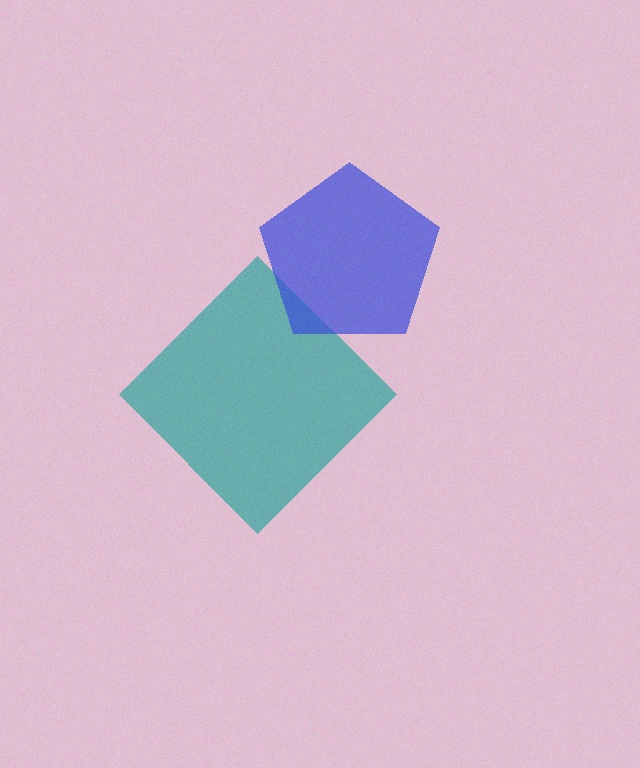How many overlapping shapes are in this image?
There are 2 overlapping shapes in the image.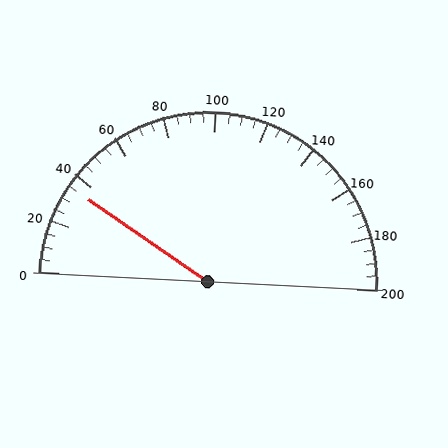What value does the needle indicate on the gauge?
The needle indicates approximately 35.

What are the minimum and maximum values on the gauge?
The gauge ranges from 0 to 200.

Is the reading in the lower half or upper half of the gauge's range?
The reading is in the lower half of the range (0 to 200).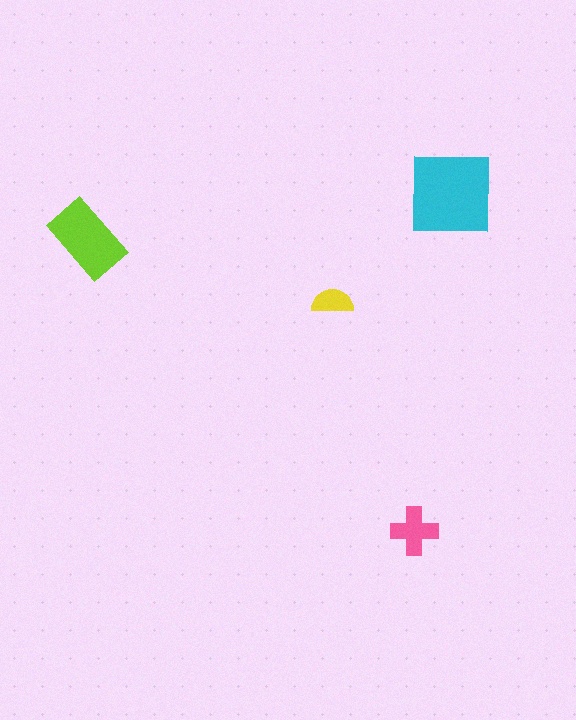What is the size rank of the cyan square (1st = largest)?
1st.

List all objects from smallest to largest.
The yellow semicircle, the pink cross, the lime rectangle, the cyan square.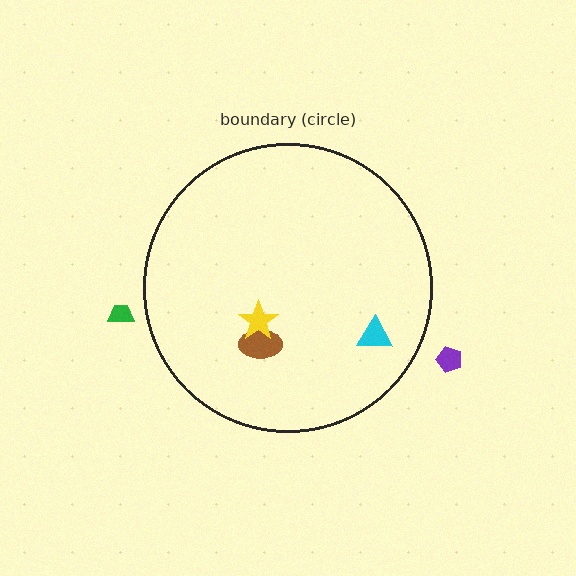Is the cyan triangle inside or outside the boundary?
Inside.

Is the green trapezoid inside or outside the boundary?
Outside.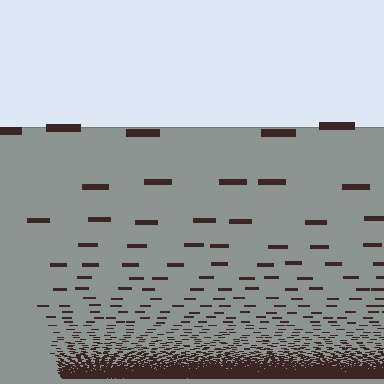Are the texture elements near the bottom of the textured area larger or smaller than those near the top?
Smaller. The gradient is inverted — elements near the bottom are smaller and denser.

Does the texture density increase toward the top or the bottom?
Density increases toward the bottom.